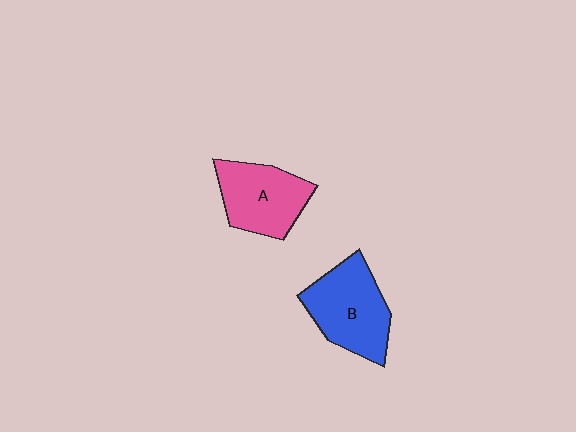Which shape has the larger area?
Shape B (blue).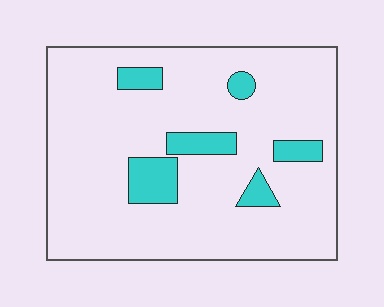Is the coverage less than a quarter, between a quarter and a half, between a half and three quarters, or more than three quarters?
Less than a quarter.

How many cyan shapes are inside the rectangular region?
6.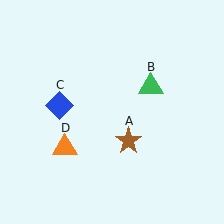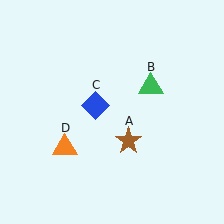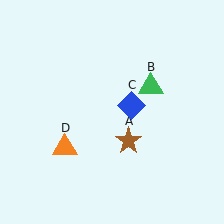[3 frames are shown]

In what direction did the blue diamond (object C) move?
The blue diamond (object C) moved right.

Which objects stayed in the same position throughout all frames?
Brown star (object A) and green triangle (object B) and orange triangle (object D) remained stationary.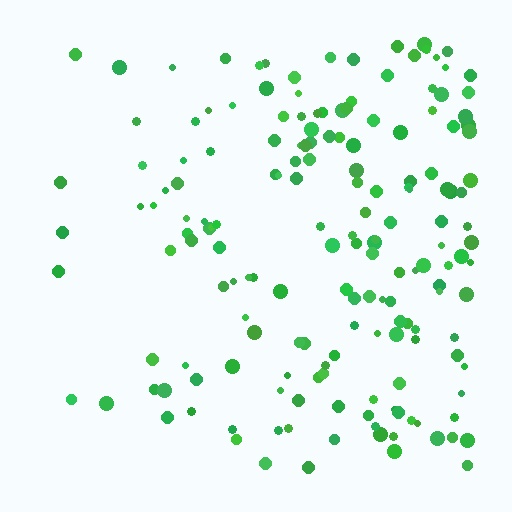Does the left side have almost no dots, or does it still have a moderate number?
Still a moderate number, just noticeably fewer than the right.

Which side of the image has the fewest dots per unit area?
The left.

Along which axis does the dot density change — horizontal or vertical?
Horizontal.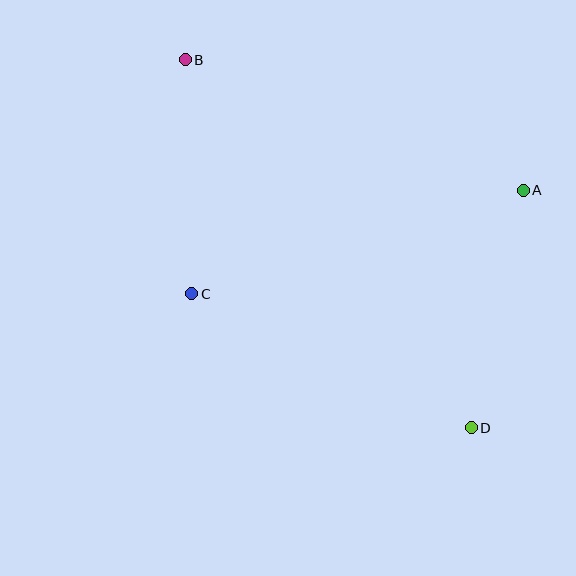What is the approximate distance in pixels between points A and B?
The distance between A and B is approximately 362 pixels.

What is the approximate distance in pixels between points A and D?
The distance between A and D is approximately 243 pixels.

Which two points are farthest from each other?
Points B and D are farthest from each other.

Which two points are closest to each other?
Points B and C are closest to each other.